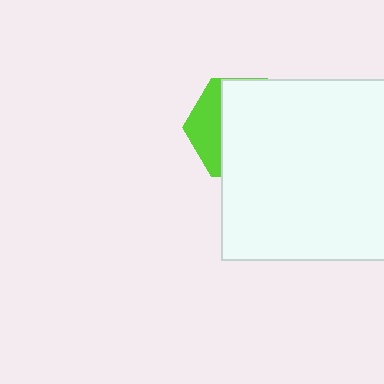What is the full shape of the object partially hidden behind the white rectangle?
The partially hidden object is a lime hexagon.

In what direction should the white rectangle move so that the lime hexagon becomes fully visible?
The white rectangle should move right. That is the shortest direction to clear the overlap and leave the lime hexagon fully visible.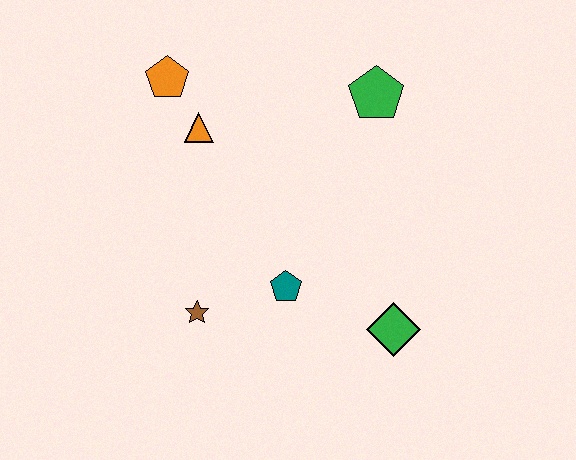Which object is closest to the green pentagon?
The orange triangle is closest to the green pentagon.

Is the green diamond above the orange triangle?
No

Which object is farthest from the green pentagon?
The brown star is farthest from the green pentagon.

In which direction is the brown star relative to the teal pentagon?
The brown star is to the left of the teal pentagon.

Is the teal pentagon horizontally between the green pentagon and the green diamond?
No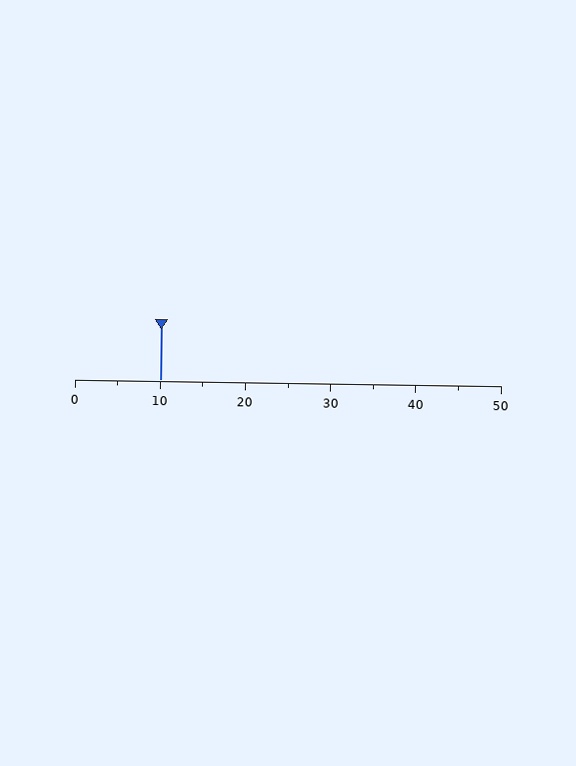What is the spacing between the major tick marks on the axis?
The major ticks are spaced 10 apart.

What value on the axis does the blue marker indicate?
The marker indicates approximately 10.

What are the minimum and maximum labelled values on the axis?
The axis runs from 0 to 50.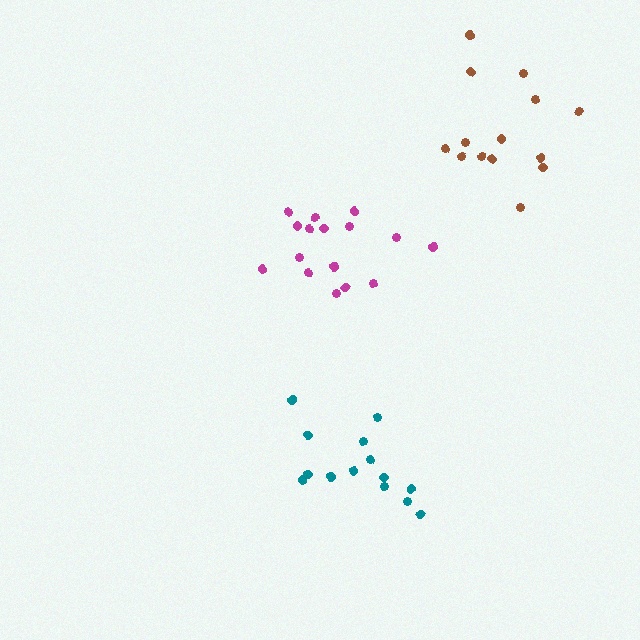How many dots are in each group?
Group 1: 16 dots, Group 2: 14 dots, Group 3: 14 dots (44 total).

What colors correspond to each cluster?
The clusters are colored: magenta, teal, brown.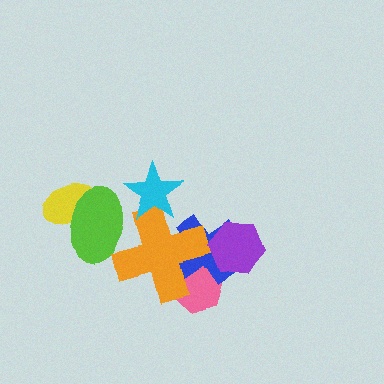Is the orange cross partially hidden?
Yes, it is partially covered by another shape.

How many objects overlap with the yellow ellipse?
1 object overlaps with the yellow ellipse.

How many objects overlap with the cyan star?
1 object overlaps with the cyan star.